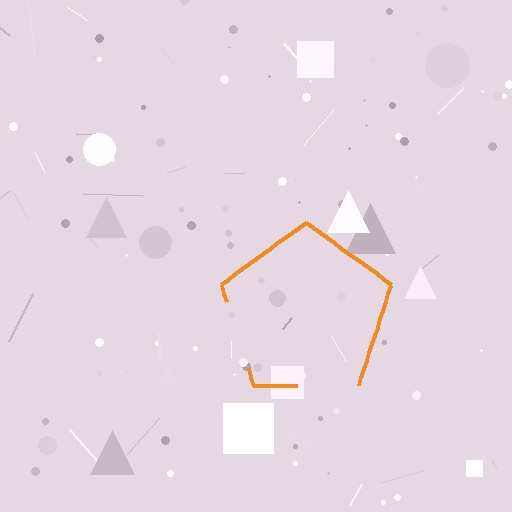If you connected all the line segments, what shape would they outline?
They would outline a pentagon.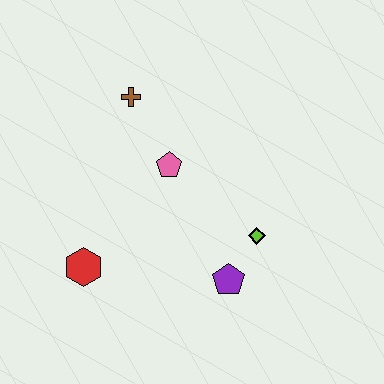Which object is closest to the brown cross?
The pink pentagon is closest to the brown cross.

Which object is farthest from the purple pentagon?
The brown cross is farthest from the purple pentagon.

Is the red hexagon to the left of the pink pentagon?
Yes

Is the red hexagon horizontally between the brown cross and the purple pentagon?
No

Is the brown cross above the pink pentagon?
Yes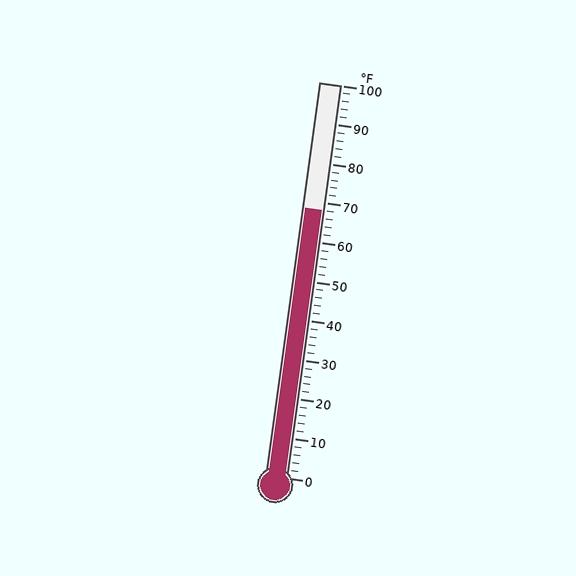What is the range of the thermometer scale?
The thermometer scale ranges from 0°F to 100°F.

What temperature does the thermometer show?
The thermometer shows approximately 68°F.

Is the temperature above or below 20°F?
The temperature is above 20°F.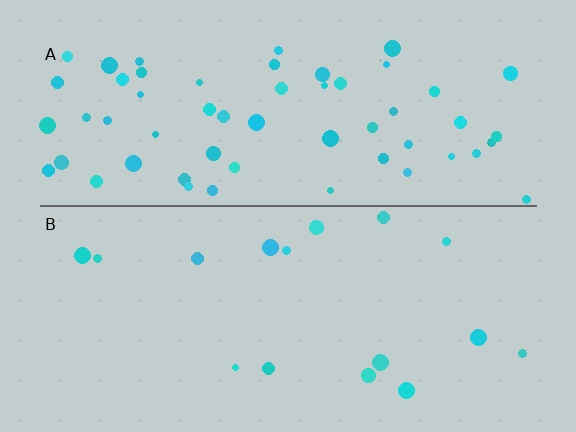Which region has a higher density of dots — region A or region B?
A (the top).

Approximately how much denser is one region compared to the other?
Approximately 3.6× — region A over region B.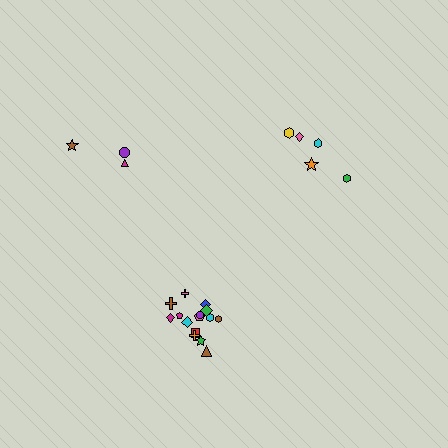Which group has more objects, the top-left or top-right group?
The top-right group.